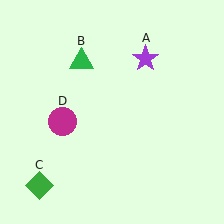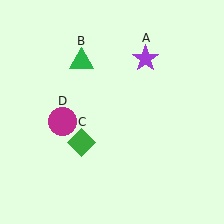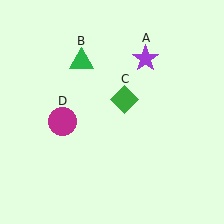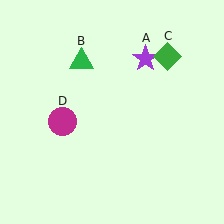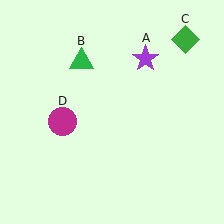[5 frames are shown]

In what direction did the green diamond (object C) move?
The green diamond (object C) moved up and to the right.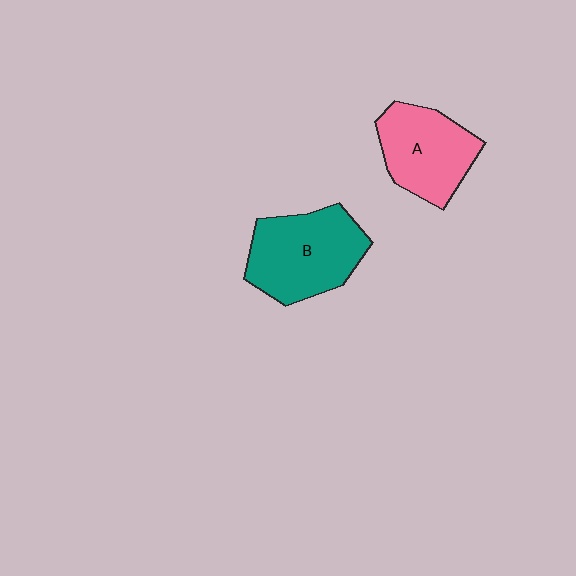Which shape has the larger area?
Shape B (teal).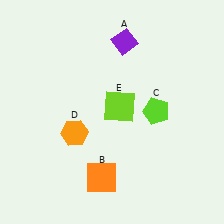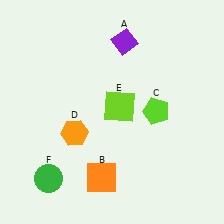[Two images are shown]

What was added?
A green circle (F) was added in Image 2.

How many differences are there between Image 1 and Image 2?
There is 1 difference between the two images.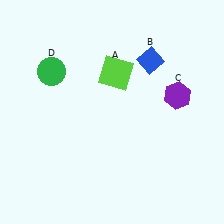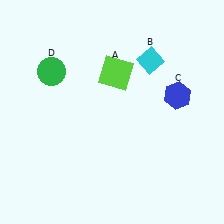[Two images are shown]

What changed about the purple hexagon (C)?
In Image 1, C is purple. In Image 2, it changed to blue.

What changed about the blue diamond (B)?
In Image 1, B is blue. In Image 2, it changed to cyan.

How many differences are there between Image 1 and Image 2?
There are 2 differences between the two images.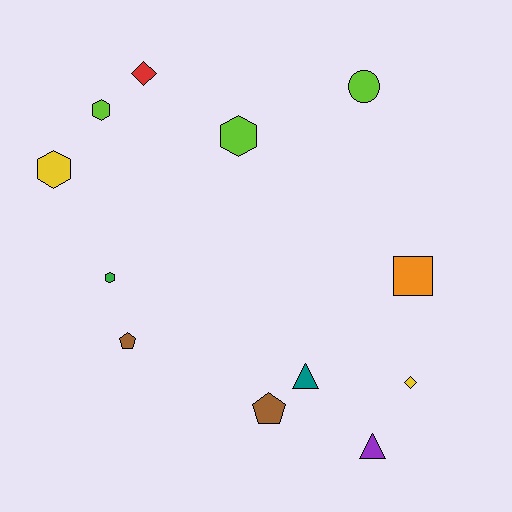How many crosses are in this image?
There are no crosses.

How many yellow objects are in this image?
There are 2 yellow objects.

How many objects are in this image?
There are 12 objects.